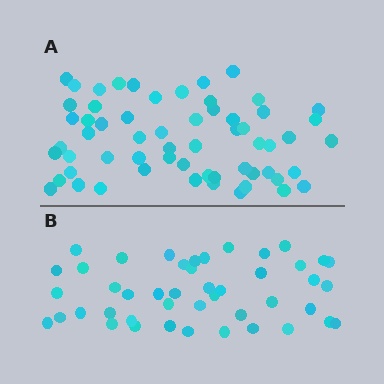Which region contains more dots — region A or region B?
Region A (the top region) has more dots.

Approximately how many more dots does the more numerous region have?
Region A has approximately 15 more dots than region B.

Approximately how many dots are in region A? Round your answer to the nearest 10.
About 60 dots.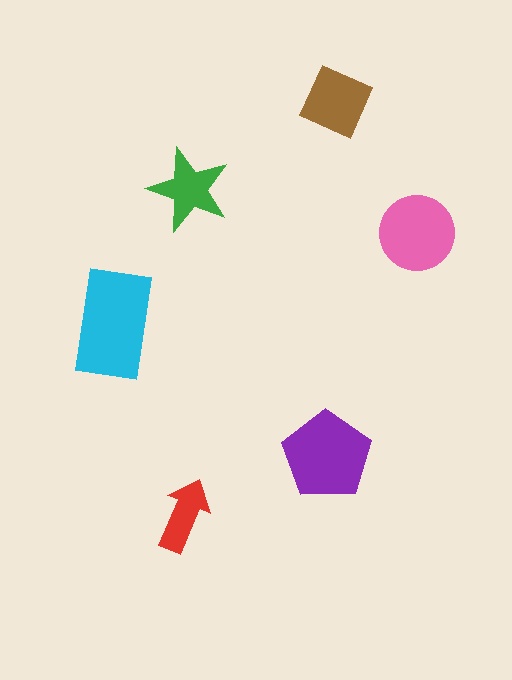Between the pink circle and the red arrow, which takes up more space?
The pink circle.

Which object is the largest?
The cyan rectangle.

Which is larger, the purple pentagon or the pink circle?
The purple pentagon.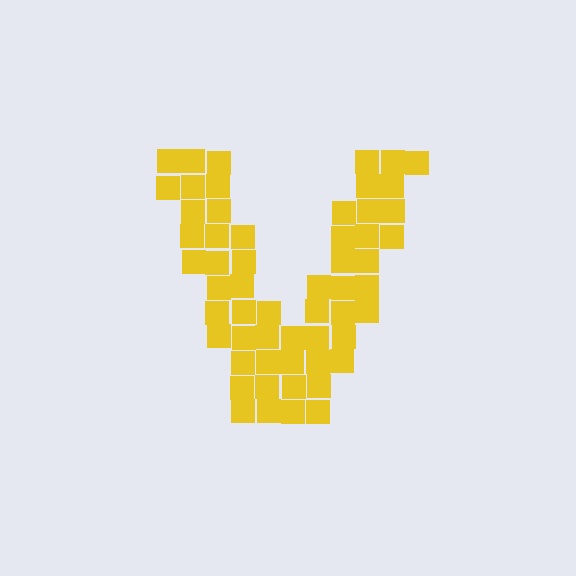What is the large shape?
The large shape is the letter V.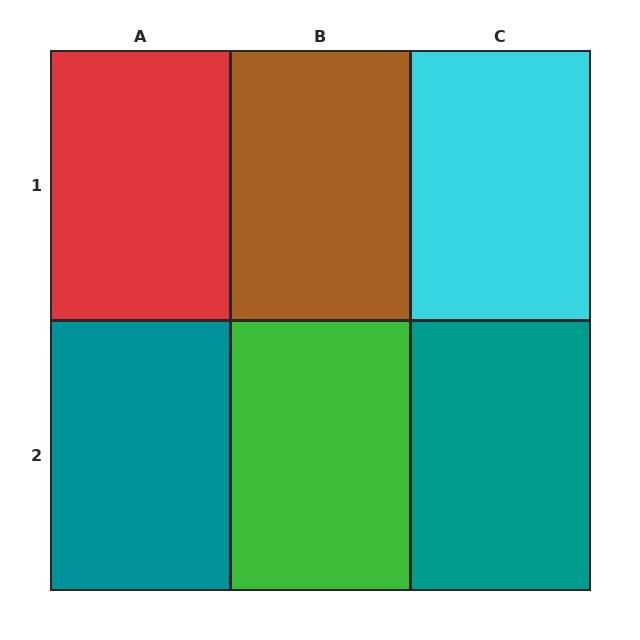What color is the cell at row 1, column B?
Brown.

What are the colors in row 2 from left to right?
Teal, green, teal.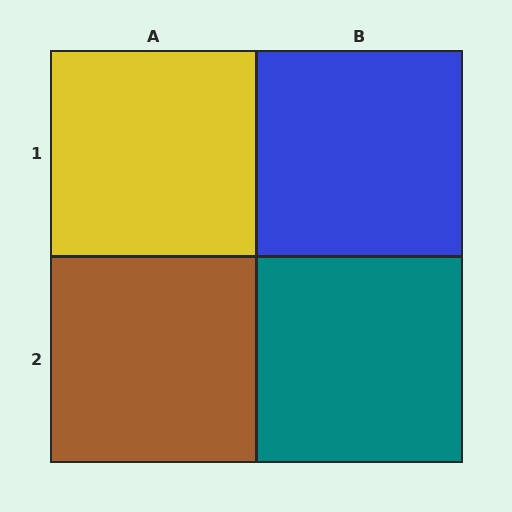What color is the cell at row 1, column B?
Blue.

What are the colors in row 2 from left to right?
Brown, teal.